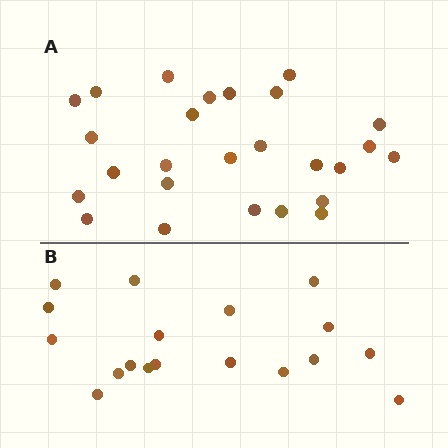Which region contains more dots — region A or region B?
Region A (the top region) has more dots.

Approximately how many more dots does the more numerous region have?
Region A has roughly 8 or so more dots than region B.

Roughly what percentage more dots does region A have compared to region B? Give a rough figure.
About 45% more.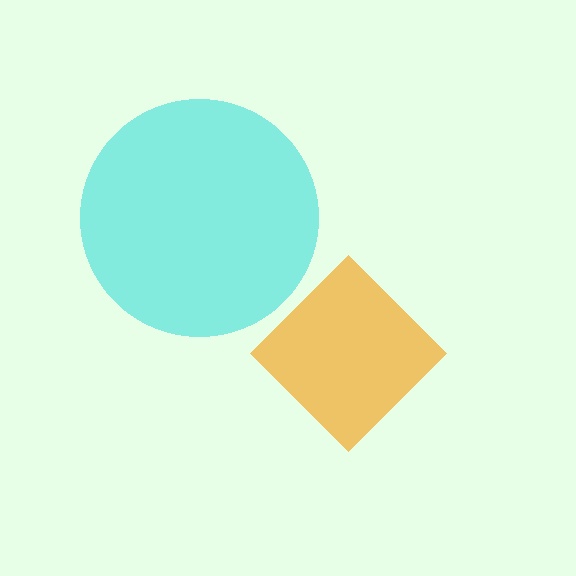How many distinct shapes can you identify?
There are 2 distinct shapes: a cyan circle, an orange diamond.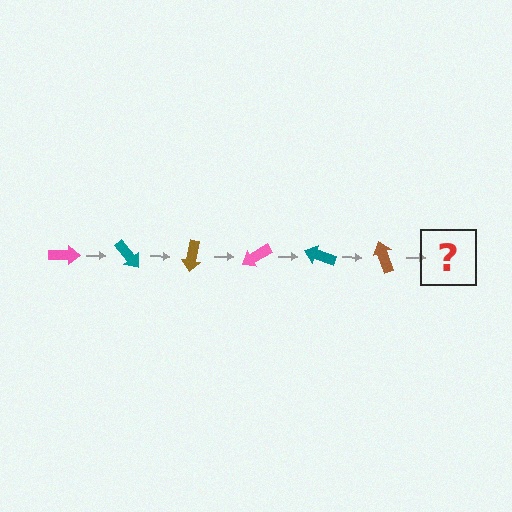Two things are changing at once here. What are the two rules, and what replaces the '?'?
The two rules are that it rotates 50 degrees each step and the color cycles through pink, teal, and brown. The '?' should be a pink arrow, rotated 300 degrees from the start.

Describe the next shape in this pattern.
It should be a pink arrow, rotated 300 degrees from the start.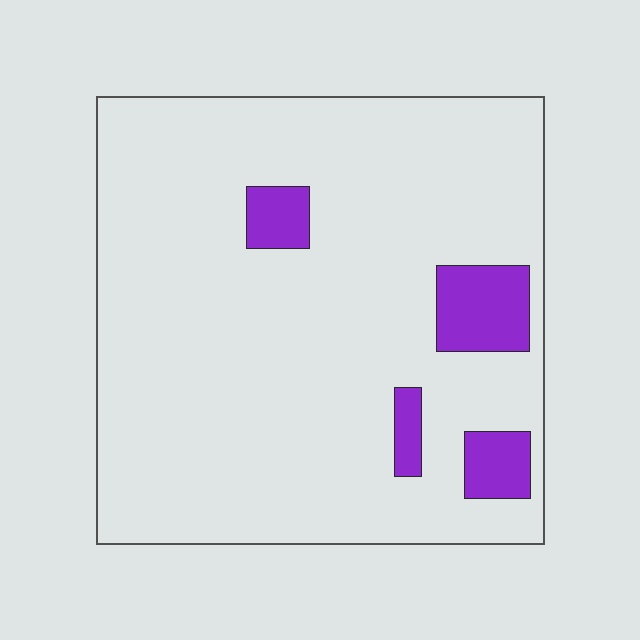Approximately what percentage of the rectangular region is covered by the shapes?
Approximately 10%.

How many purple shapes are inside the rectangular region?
4.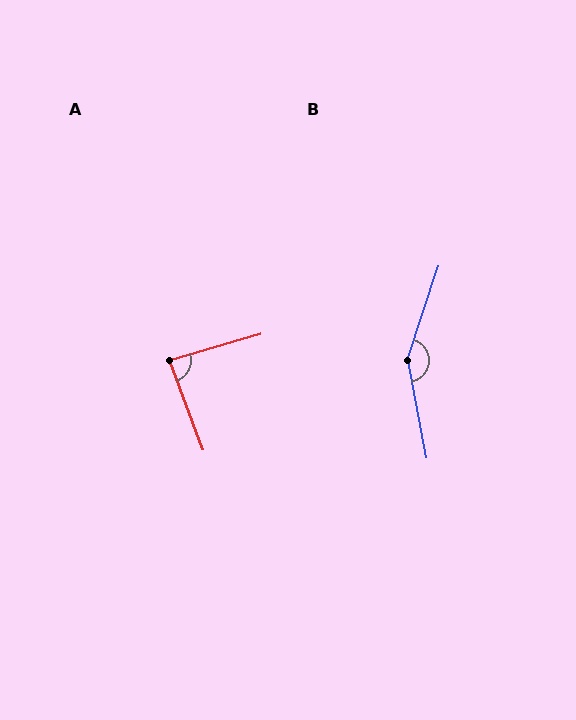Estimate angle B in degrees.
Approximately 151 degrees.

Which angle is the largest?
B, at approximately 151 degrees.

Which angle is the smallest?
A, at approximately 86 degrees.